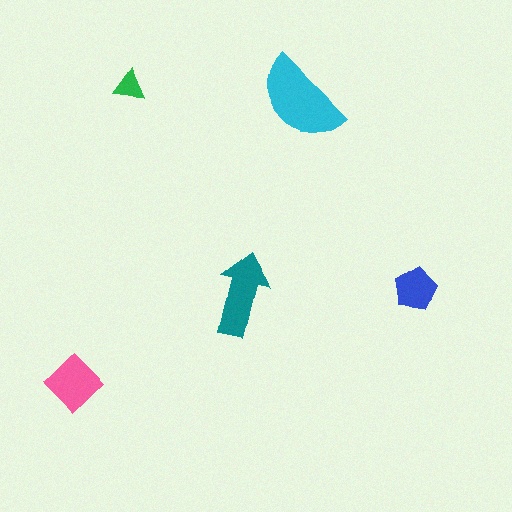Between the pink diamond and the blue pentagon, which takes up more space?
The pink diamond.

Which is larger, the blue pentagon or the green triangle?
The blue pentagon.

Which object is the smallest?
The green triangle.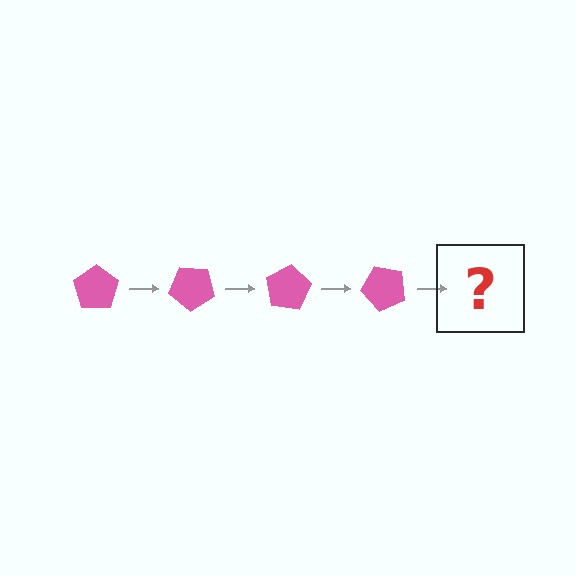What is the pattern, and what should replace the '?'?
The pattern is that the pentagon rotates 40 degrees each step. The '?' should be a pink pentagon rotated 160 degrees.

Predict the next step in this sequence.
The next step is a pink pentagon rotated 160 degrees.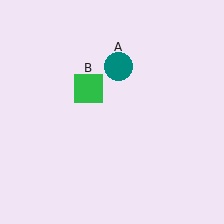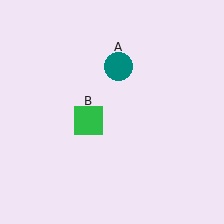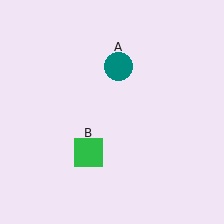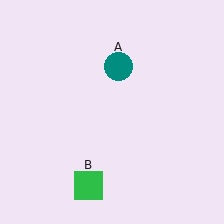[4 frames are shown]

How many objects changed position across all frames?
1 object changed position: green square (object B).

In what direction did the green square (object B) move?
The green square (object B) moved down.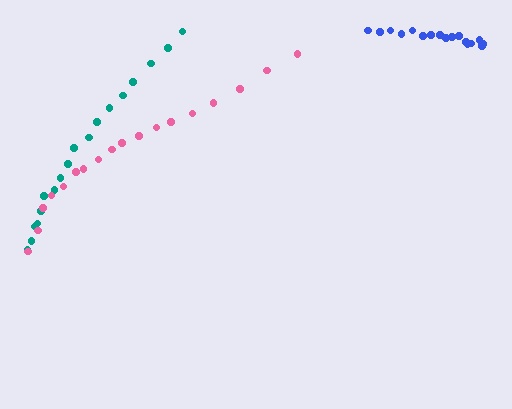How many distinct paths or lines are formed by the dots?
There are 3 distinct paths.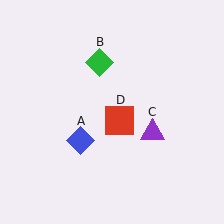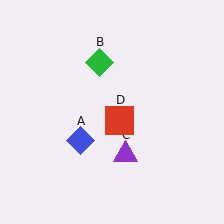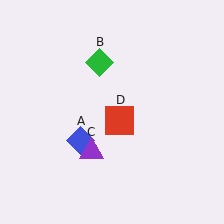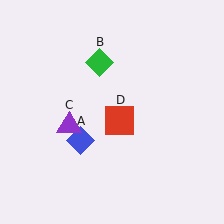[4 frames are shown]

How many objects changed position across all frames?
1 object changed position: purple triangle (object C).